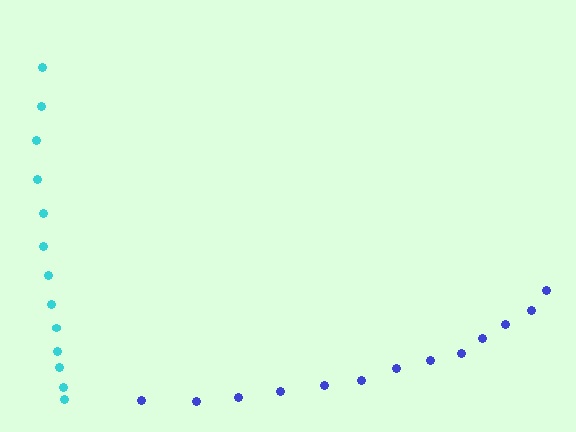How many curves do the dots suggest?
There are 2 distinct paths.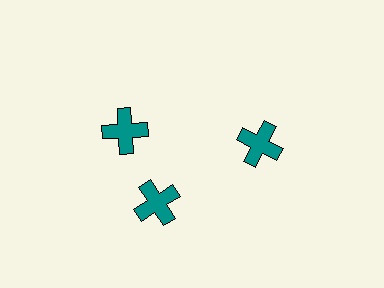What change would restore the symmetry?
The symmetry would be restored by rotating it back into even spacing with its neighbors so that all 3 crosses sit at equal angles and equal distance from the center.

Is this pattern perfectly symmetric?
No. The 3 teal crosses are arranged in a ring, but one element near the 11 o'clock position is rotated out of alignment along the ring, breaking the 3-fold rotational symmetry.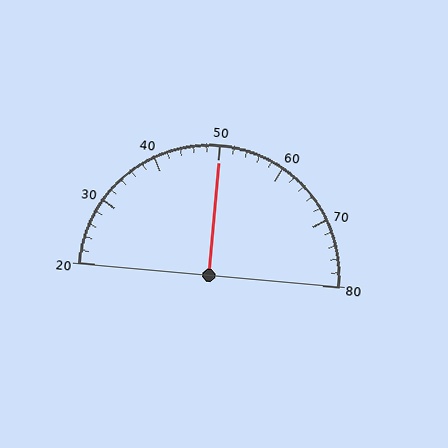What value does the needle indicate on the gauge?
The needle indicates approximately 50.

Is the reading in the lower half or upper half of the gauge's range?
The reading is in the upper half of the range (20 to 80).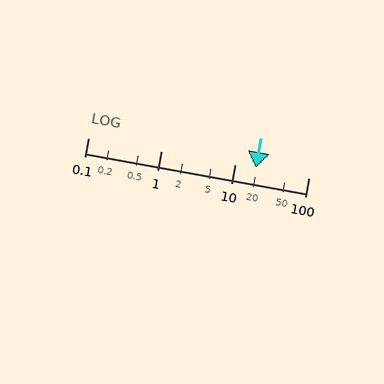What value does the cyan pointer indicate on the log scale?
The pointer indicates approximately 19.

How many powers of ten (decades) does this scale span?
The scale spans 3 decades, from 0.1 to 100.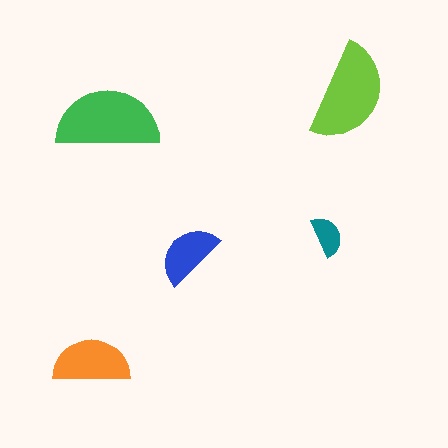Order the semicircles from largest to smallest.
the green one, the lime one, the orange one, the blue one, the teal one.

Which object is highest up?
The lime semicircle is topmost.